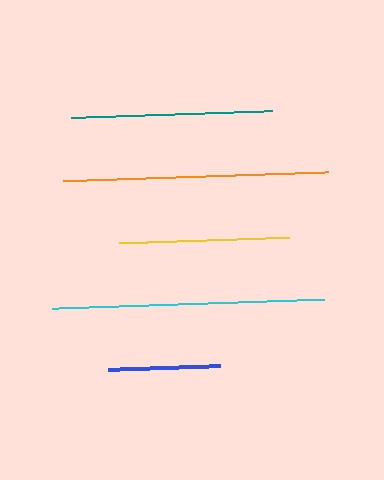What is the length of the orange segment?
The orange segment is approximately 264 pixels long.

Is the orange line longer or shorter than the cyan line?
The cyan line is longer than the orange line.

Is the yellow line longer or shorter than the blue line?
The yellow line is longer than the blue line.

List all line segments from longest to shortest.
From longest to shortest: cyan, orange, teal, yellow, blue.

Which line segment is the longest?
The cyan line is the longest at approximately 272 pixels.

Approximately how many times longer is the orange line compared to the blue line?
The orange line is approximately 2.4 times the length of the blue line.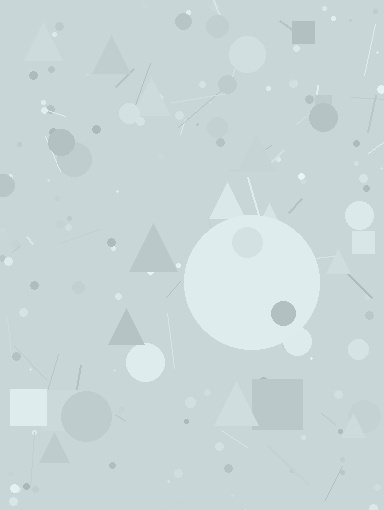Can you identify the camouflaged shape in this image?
The camouflaged shape is a circle.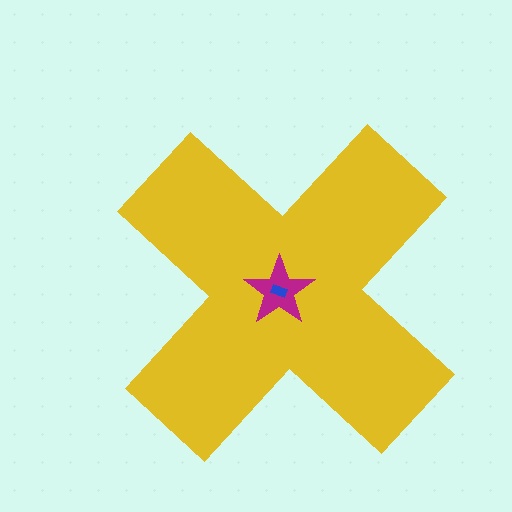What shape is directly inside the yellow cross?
The magenta star.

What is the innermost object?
The blue rectangle.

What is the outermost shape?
The yellow cross.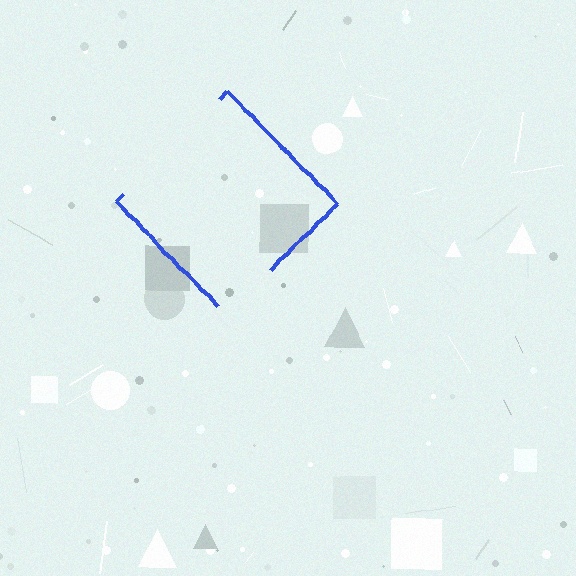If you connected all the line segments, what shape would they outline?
They would outline a diamond.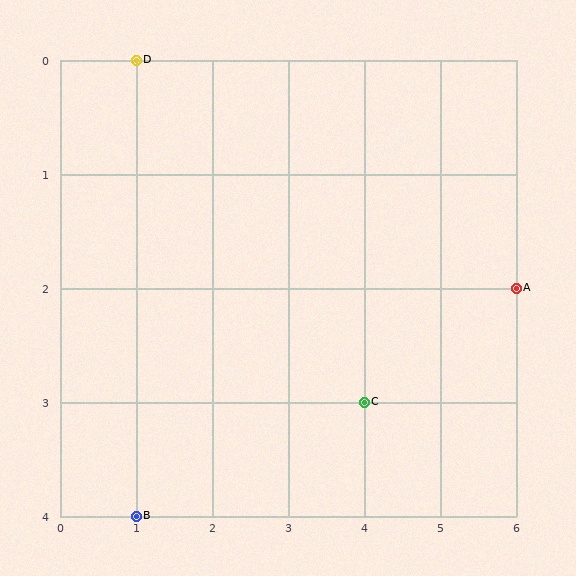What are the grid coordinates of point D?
Point D is at grid coordinates (1, 0).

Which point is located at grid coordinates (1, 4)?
Point B is at (1, 4).